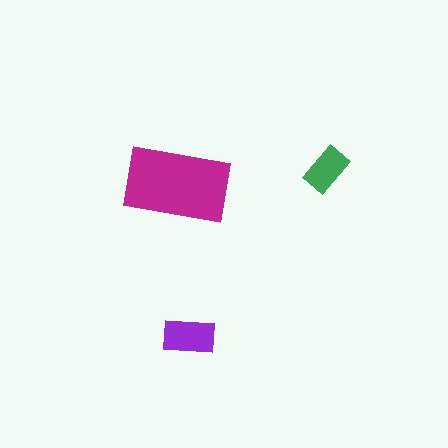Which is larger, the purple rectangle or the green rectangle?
The purple one.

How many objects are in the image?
There are 3 objects in the image.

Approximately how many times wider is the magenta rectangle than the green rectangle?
About 2.5 times wider.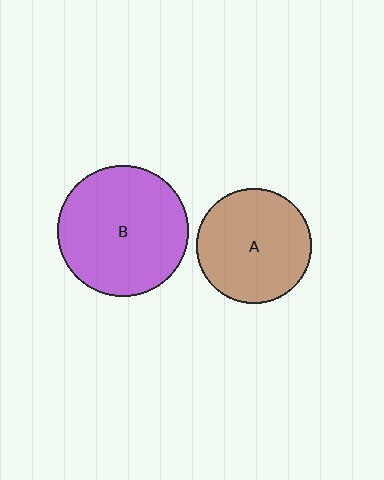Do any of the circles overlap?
No, none of the circles overlap.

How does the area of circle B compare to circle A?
Approximately 1.3 times.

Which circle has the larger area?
Circle B (purple).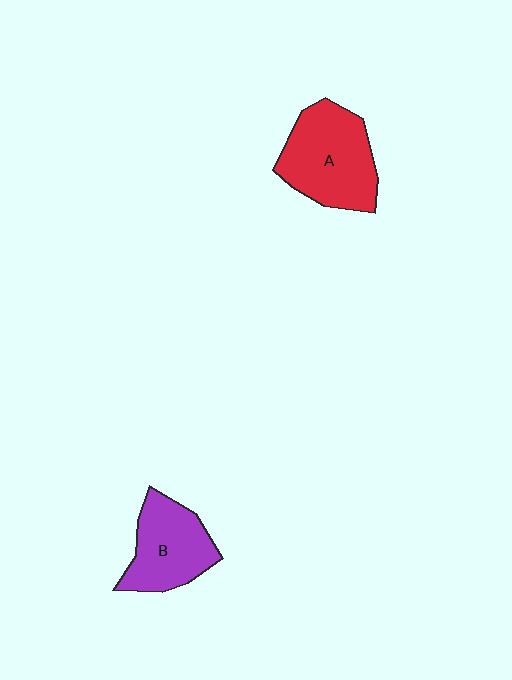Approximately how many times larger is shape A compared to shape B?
Approximately 1.3 times.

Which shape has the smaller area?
Shape B (purple).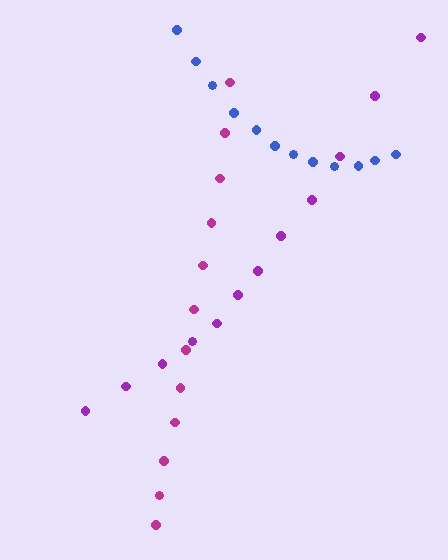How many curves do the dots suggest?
There are 3 distinct paths.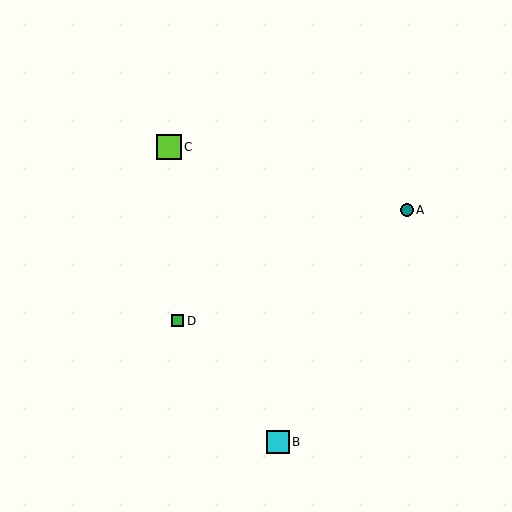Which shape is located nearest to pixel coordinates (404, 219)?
The teal circle (labeled A) at (407, 210) is nearest to that location.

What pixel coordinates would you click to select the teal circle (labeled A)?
Click at (407, 210) to select the teal circle A.